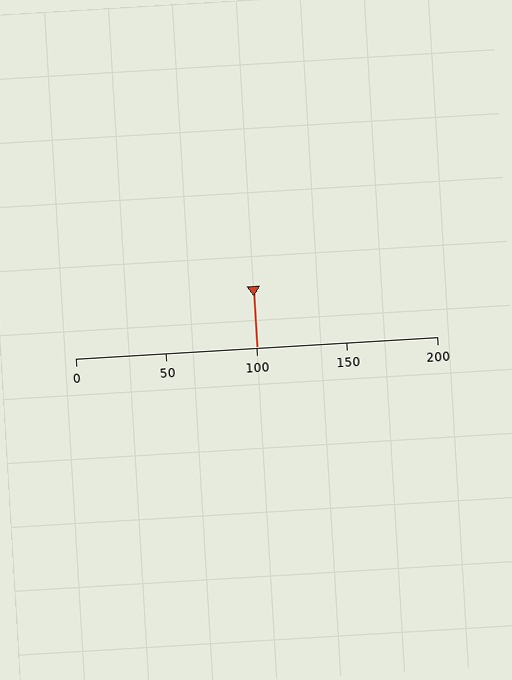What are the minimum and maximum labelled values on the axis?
The axis runs from 0 to 200.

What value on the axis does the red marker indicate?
The marker indicates approximately 100.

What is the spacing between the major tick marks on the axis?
The major ticks are spaced 50 apart.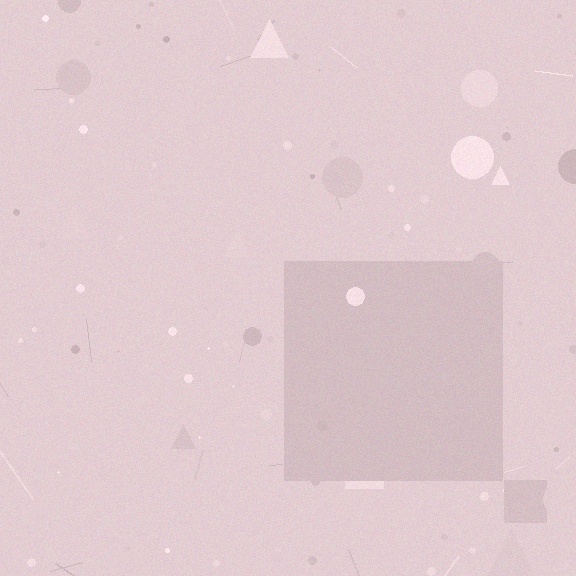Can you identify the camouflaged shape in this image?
The camouflaged shape is a square.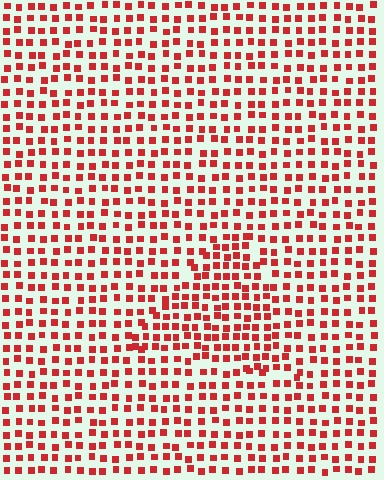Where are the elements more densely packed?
The elements are more densely packed inside the triangle boundary.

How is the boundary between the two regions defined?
The boundary is defined by a change in element density (approximately 1.5x ratio). All elements are the same color, size, and shape.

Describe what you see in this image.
The image contains small red elements arranged at two different densities. A triangle-shaped region is visible where the elements are more densely packed than the surrounding area.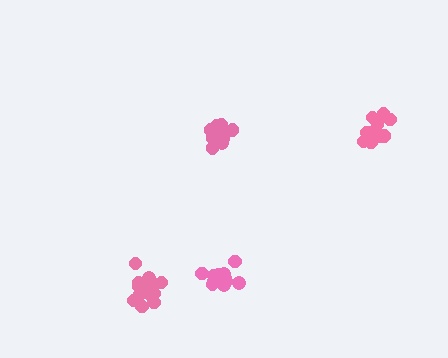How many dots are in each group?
Group 1: 14 dots, Group 2: 15 dots, Group 3: 14 dots, Group 4: 17 dots (60 total).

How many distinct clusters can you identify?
There are 4 distinct clusters.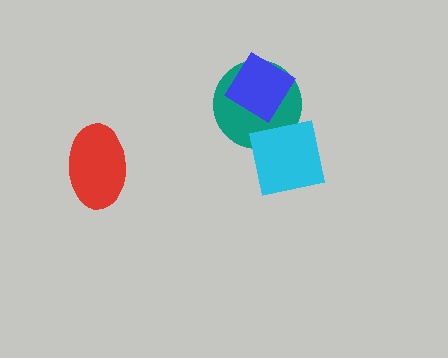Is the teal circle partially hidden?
Yes, it is partially covered by another shape.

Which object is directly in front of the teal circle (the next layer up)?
The blue diamond is directly in front of the teal circle.